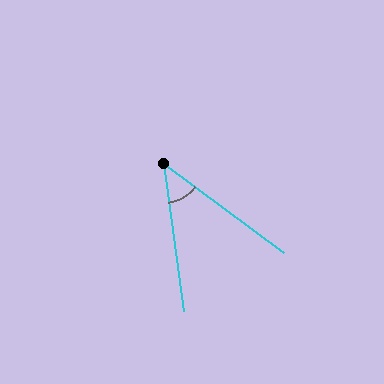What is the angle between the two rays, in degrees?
Approximately 46 degrees.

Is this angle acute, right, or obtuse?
It is acute.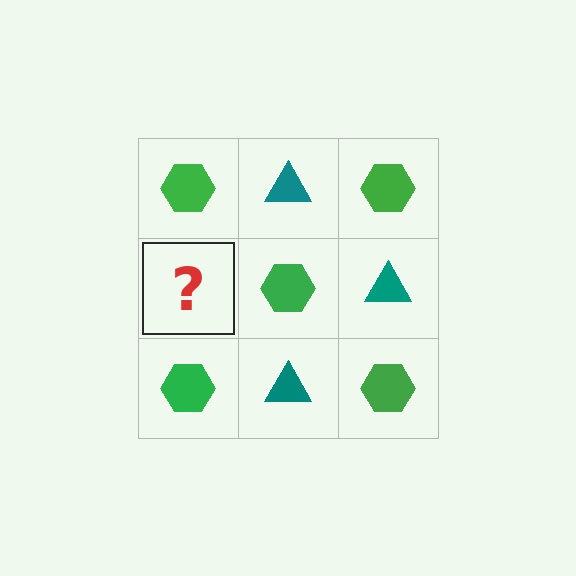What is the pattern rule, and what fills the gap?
The rule is that it alternates green hexagon and teal triangle in a checkerboard pattern. The gap should be filled with a teal triangle.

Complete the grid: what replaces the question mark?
The question mark should be replaced with a teal triangle.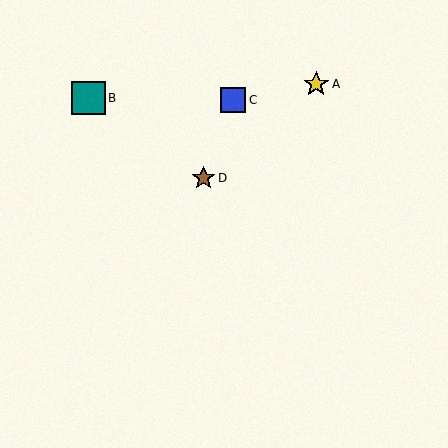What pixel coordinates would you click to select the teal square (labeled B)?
Click at (89, 98) to select the teal square B.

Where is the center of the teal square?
The center of the teal square is at (89, 98).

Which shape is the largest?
The teal square (labeled B) is the largest.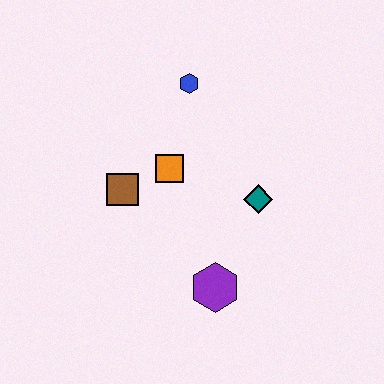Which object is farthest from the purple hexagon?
The blue hexagon is farthest from the purple hexagon.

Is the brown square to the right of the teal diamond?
No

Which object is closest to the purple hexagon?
The teal diamond is closest to the purple hexagon.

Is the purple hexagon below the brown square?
Yes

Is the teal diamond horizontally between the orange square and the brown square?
No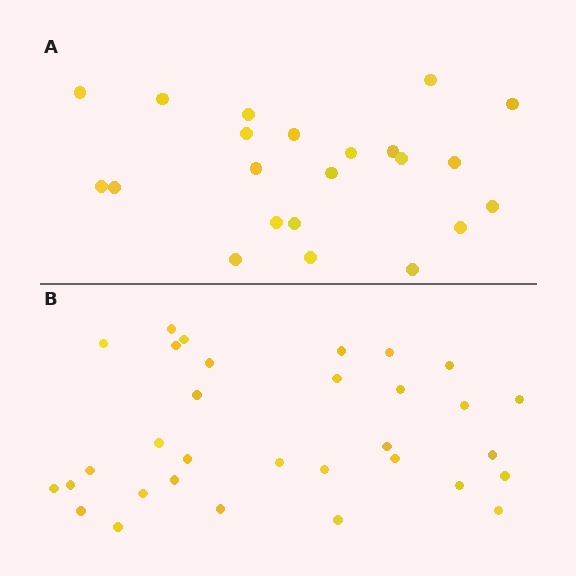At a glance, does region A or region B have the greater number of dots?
Region B (the bottom region) has more dots.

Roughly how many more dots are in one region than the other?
Region B has roughly 10 or so more dots than region A.